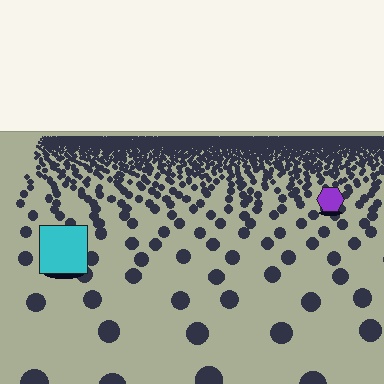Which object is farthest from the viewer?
The purple hexagon is farthest from the viewer. It appears smaller and the ground texture around it is denser.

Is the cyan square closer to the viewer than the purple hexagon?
Yes. The cyan square is closer — you can tell from the texture gradient: the ground texture is coarser near it.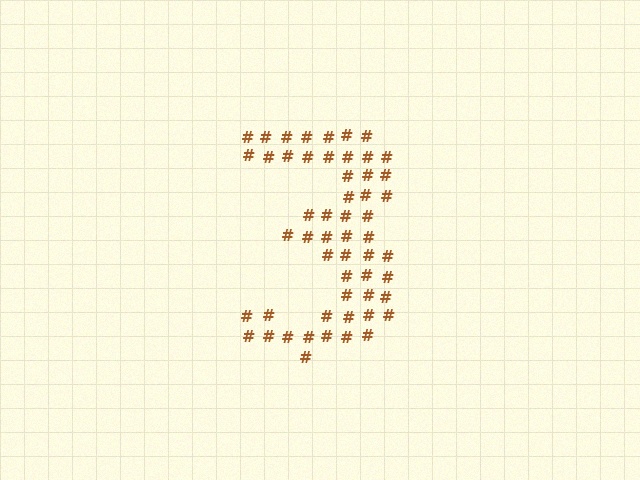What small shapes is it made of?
It is made of small hash symbols.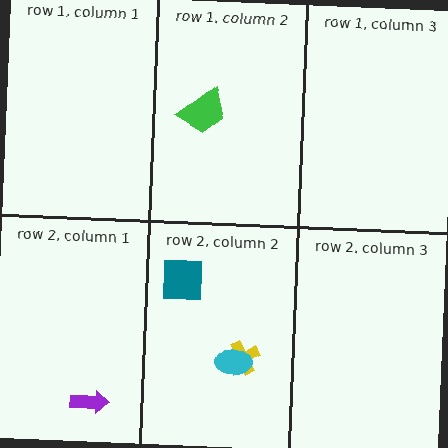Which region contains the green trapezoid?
The row 1, column 2 region.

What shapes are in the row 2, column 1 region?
The purple arrow.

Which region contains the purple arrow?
The row 2, column 1 region.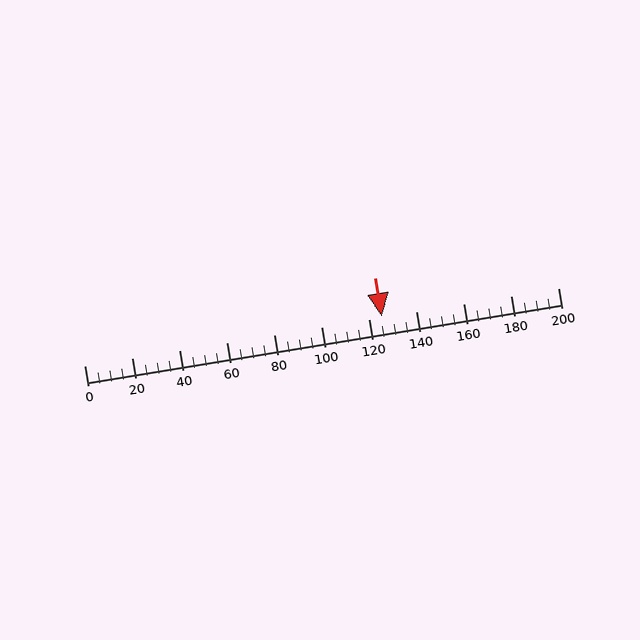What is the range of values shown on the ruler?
The ruler shows values from 0 to 200.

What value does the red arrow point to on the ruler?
The red arrow points to approximately 126.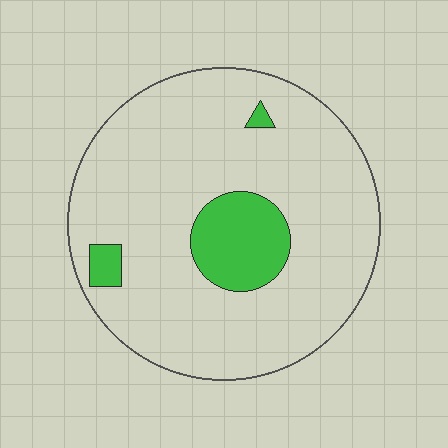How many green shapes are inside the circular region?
3.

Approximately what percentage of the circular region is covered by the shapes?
Approximately 15%.